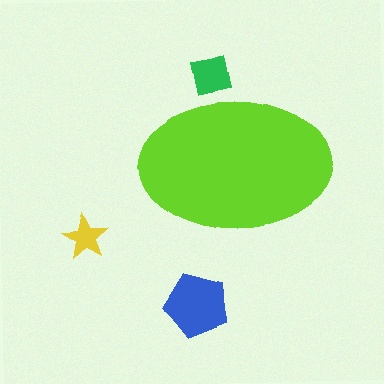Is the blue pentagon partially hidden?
No, the blue pentagon is fully visible.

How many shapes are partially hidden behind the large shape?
1 shape is partially hidden.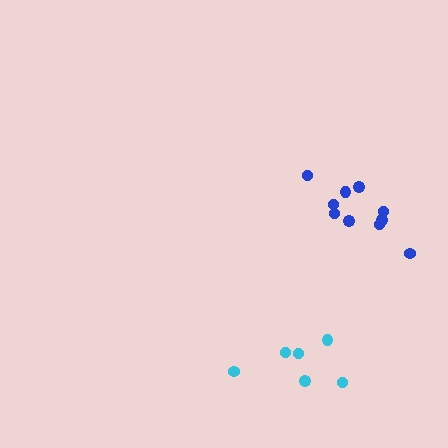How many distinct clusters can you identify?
There are 2 distinct clusters.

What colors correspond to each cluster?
The clusters are colored: blue, cyan.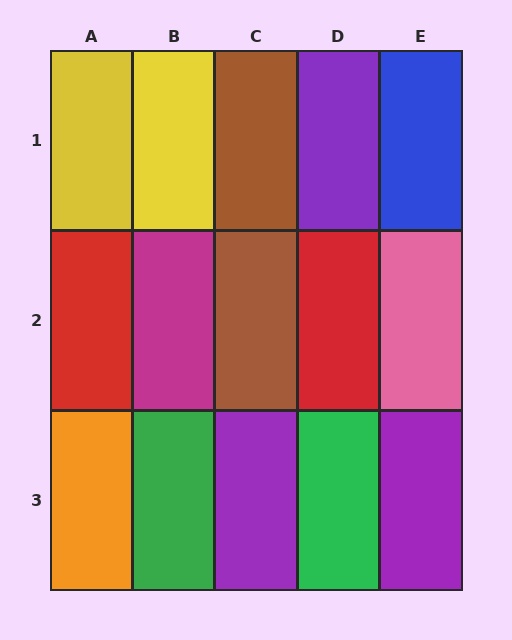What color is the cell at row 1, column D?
Purple.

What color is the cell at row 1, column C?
Brown.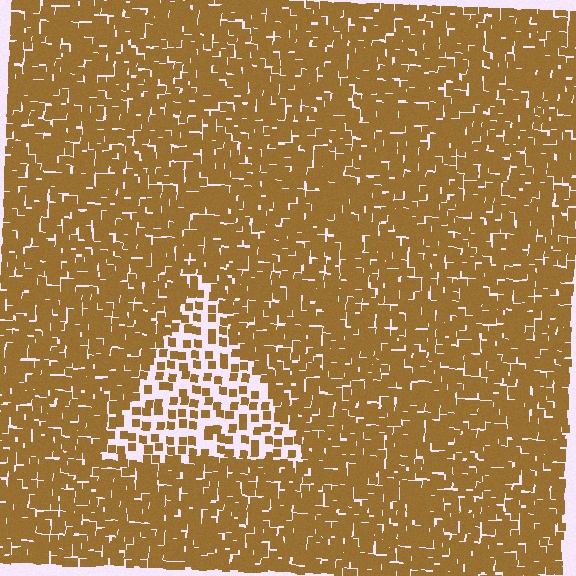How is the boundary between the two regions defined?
The boundary is defined by a change in element density (approximately 2.6x ratio). All elements are the same color, size, and shape.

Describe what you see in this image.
The image contains small brown elements arranged at two different densities. A triangle-shaped region is visible where the elements are less densely packed than the surrounding area.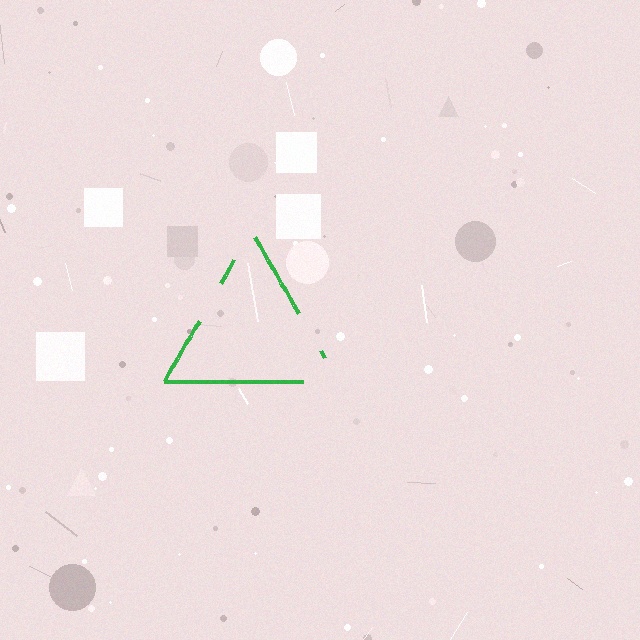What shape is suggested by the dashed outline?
The dashed outline suggests a triangle.